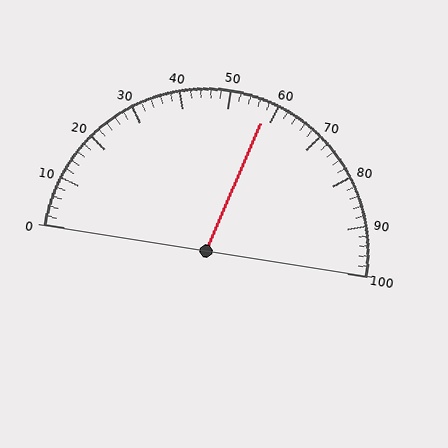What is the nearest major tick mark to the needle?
The nearest major tick mark is 60.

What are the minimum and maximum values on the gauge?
The gauge ranges from 0 to 100.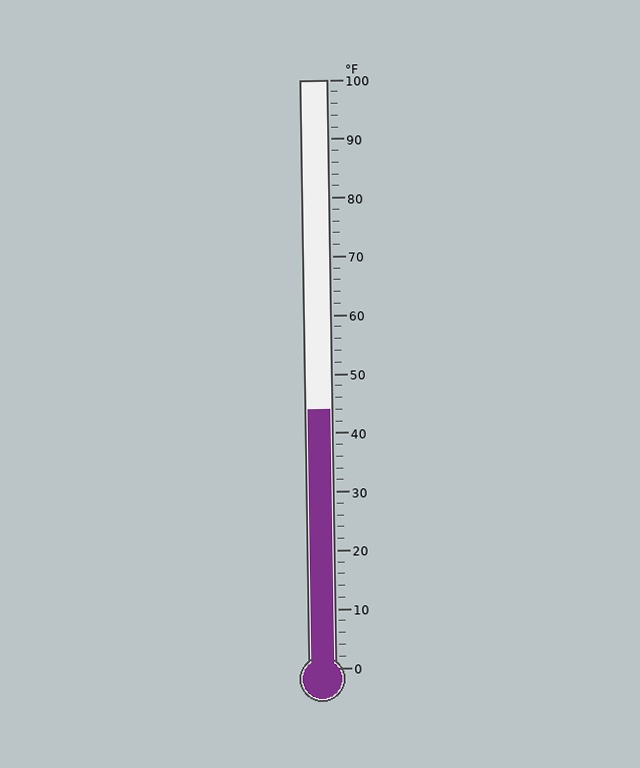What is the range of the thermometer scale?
The thermometer scale ranges from 0°F to 100°F.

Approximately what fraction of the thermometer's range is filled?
The thermometer is filled to approximately 45% of its range.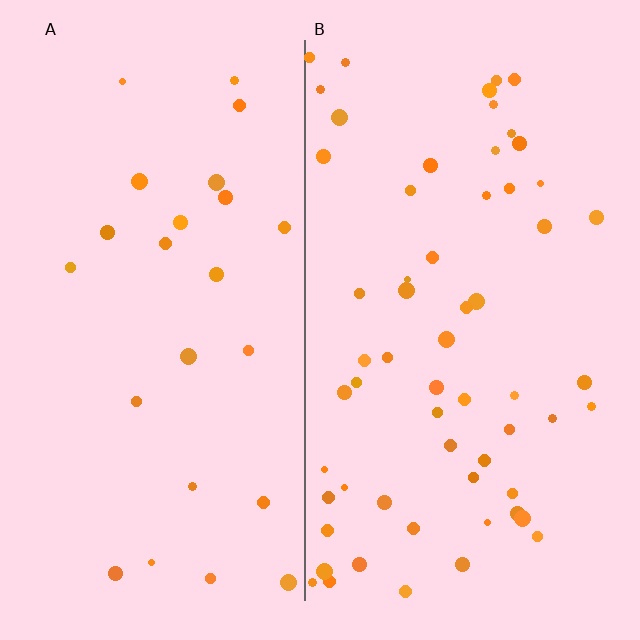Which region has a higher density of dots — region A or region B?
B (the right).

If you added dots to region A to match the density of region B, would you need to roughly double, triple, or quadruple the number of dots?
Approximately triple.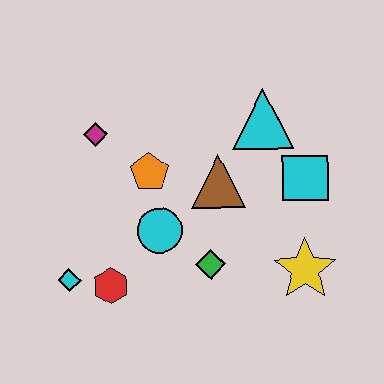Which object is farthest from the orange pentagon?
The yellow star is farthest from the orange pentagon.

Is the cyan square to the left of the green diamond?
No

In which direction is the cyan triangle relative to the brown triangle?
The cyan triangle is above the brown triangle.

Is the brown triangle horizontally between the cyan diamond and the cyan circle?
No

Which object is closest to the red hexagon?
The cyan diamond is closest to the red hexagon.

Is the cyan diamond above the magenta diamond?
No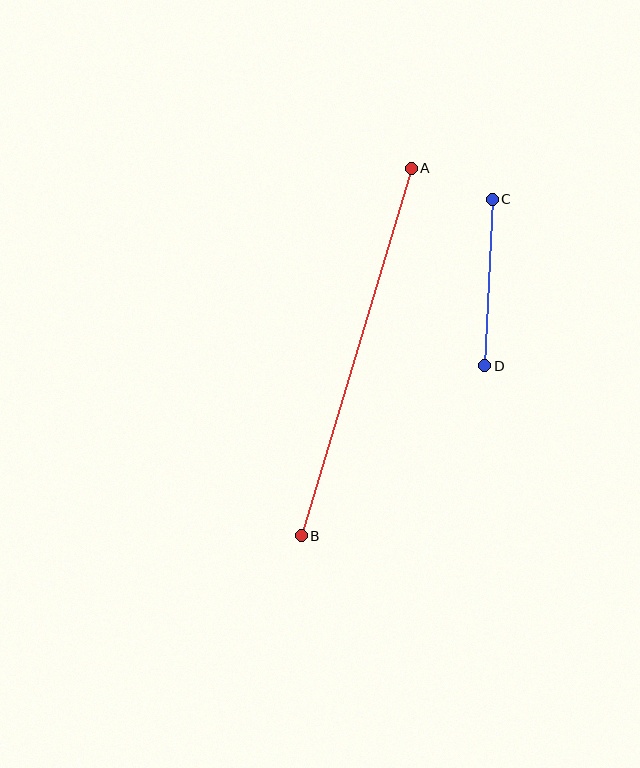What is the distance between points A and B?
The distance is approximately 383 pixels.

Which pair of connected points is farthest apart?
Points A and B are farthest apart.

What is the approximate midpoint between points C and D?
The midpoint is at approximately (488, 282) pixels.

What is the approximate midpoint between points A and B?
The midpoint is at approximately (356, 352) pixels.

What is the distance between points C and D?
The distance is approximately 167 pixels.